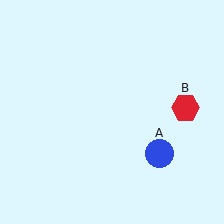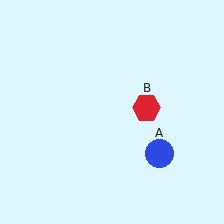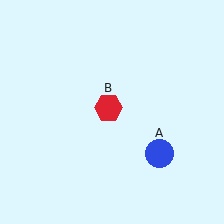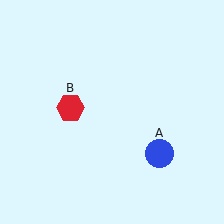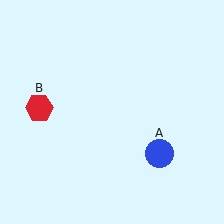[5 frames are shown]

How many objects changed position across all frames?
1 object changed position: red hexagon (object B).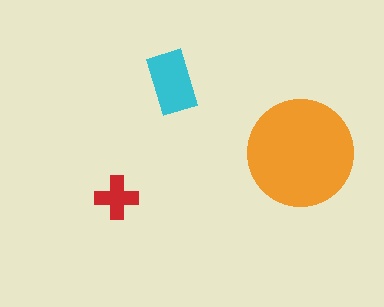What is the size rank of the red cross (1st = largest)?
3rd.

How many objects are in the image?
There are 3 objects in the image.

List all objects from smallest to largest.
The red cross, the cyan rectangle, the orange circle.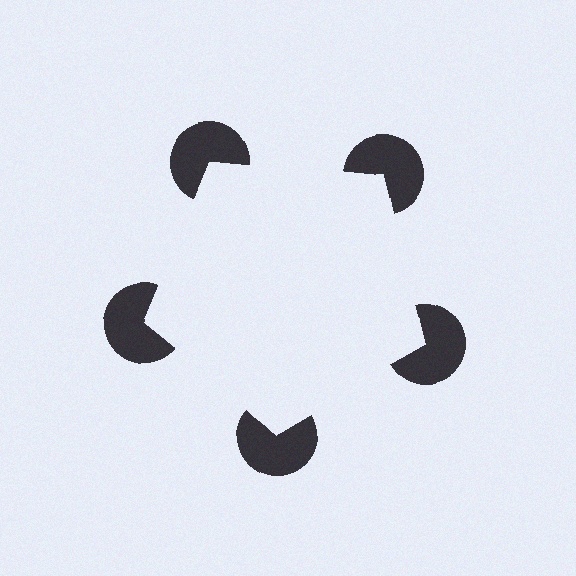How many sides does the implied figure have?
5 sides.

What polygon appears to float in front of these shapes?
An illusory pentagon — its edges are inferred from the aligned wedge cuts in the pac-man discs, not physically drawn.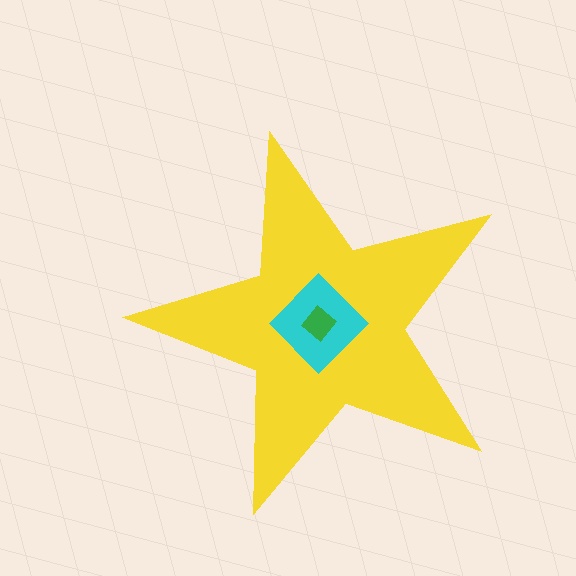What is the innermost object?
The green diamond.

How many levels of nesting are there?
3.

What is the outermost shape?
The yellow star.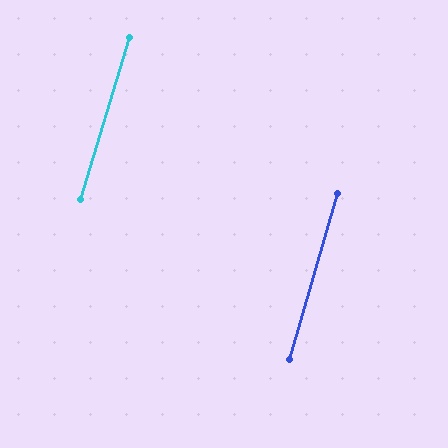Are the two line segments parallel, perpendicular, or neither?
Parallel — their directions differ by only 0.9°.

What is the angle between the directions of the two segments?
Approximately 1 degree.